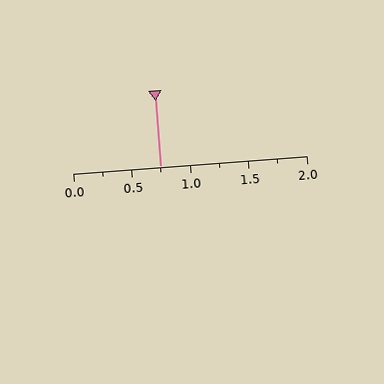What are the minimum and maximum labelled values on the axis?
The axis runs from 0.0 to 2.0.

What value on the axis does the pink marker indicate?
The marker indicates approximately 0.75.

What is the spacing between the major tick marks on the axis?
The major ticks are spaced 0.5 apart.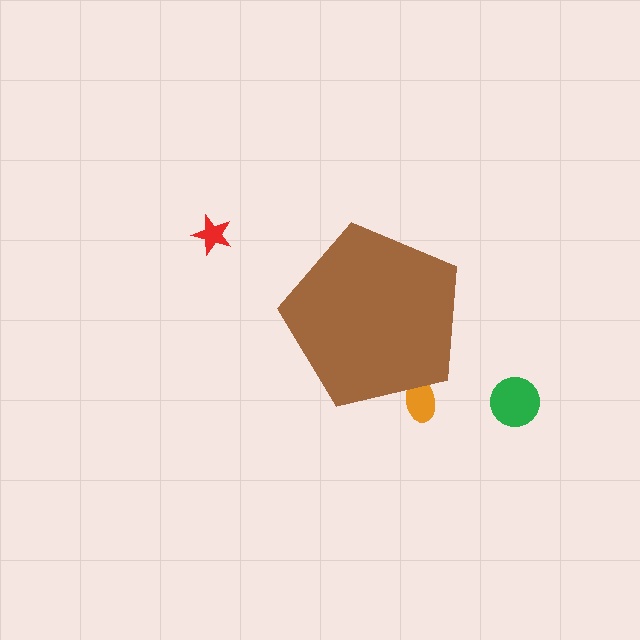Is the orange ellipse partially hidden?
Yes, the orange ellipse is partially hidden behind the brown pentagon.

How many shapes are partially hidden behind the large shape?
1 shape is partially hidden.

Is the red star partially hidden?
No, the red star is fully visible.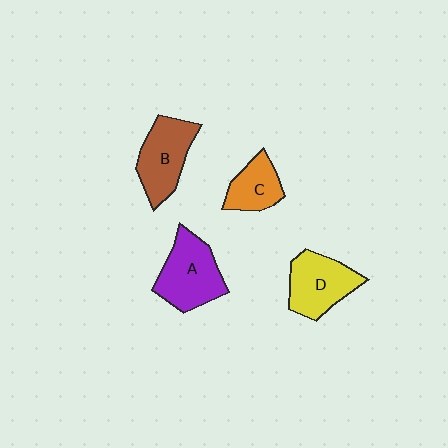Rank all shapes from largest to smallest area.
From largest to smallest: A (purple), B (brown), D (yellow), C (orange).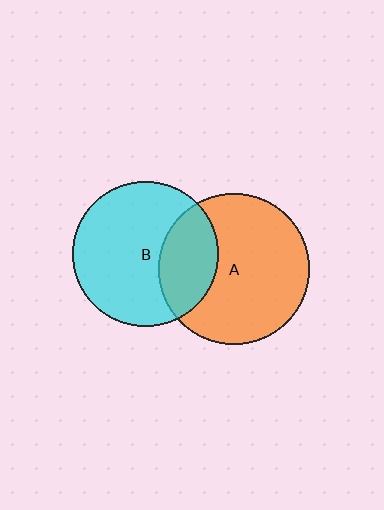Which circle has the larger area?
Circle A (orange).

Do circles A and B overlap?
Yes.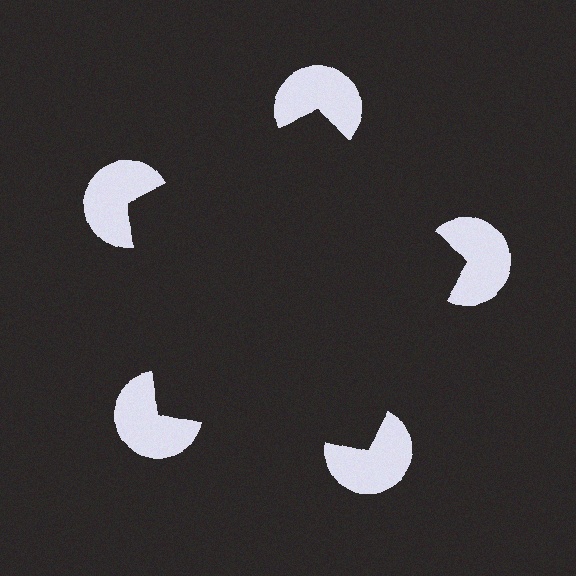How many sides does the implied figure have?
5 sides.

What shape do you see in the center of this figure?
An illusory pentagon — its edges are inferred from the aligned wedge cuts in the pac-man discs, not physically drawn.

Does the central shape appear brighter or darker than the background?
It typically appears slightly darker than the background, even though no actual brightness change is drawn.